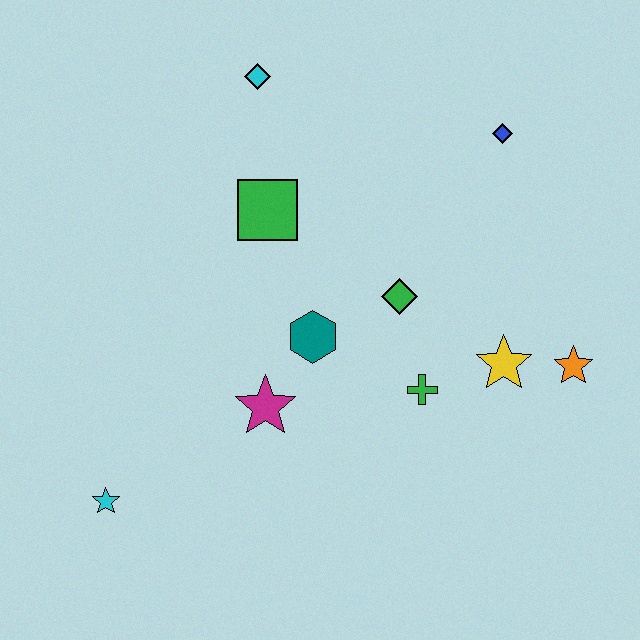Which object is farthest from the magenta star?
The blue diamond is farthest from the magenta star.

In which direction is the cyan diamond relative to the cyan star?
The cyan diamond is above the cyan star.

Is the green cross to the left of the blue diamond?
Yes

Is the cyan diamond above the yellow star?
Yes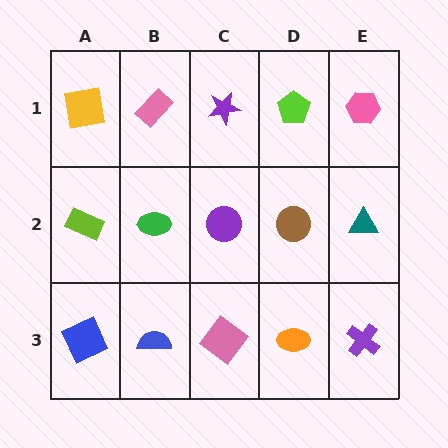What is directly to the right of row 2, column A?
A green ellipse.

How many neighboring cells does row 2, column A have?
3.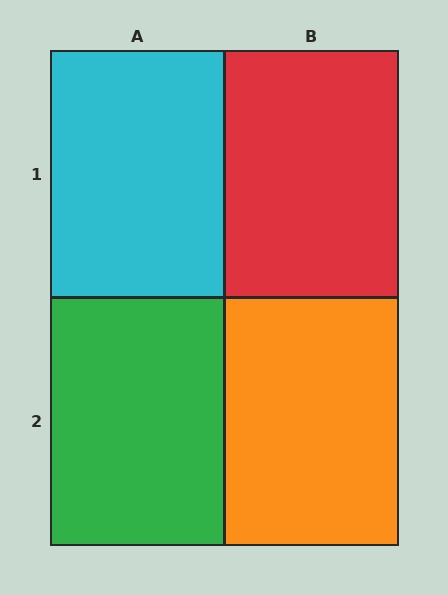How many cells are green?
1 cell is green.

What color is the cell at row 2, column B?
Orange.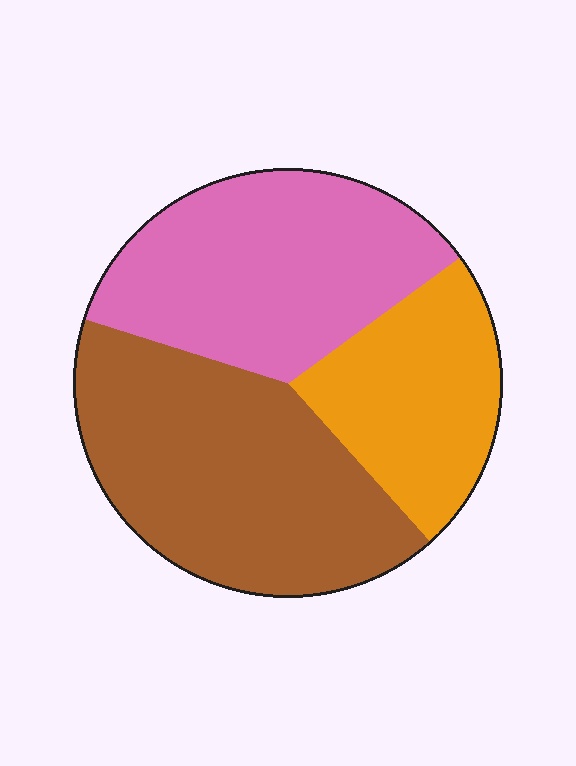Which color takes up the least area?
Orange, at roughly 25%.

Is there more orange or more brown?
Brown.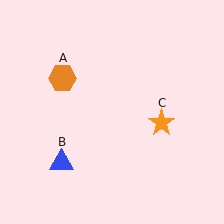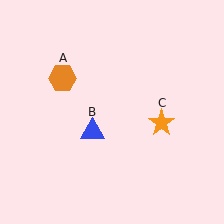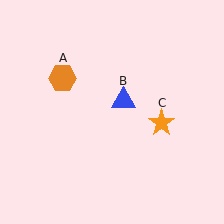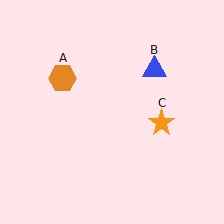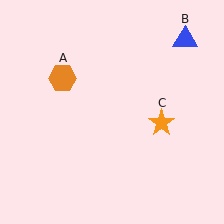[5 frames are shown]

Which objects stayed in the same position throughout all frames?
Orange hexagon (object A) and orange star (object C) remained stationary.